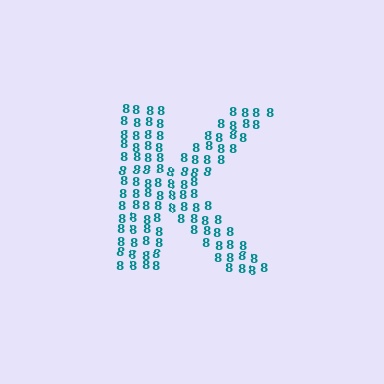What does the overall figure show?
The overall figure shows the letter K.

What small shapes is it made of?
It is made of small digit 8's.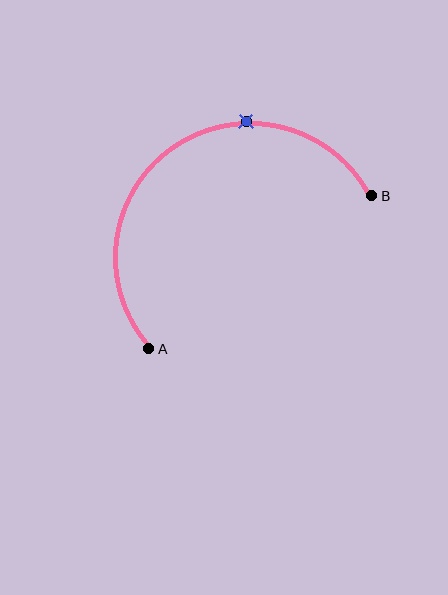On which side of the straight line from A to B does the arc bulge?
The arc bulges above and to the left of the straight line connecting A and B.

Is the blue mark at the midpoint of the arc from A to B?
No. The blue mark lies on the arc but is closer to endpoint B. The arc midpoint would be at the point on the curve equidistant along the arc from both A and B.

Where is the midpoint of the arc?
The arc midpoint is the point on the curve farthest from the straight line joining A and B. It sits above and to the left of that line.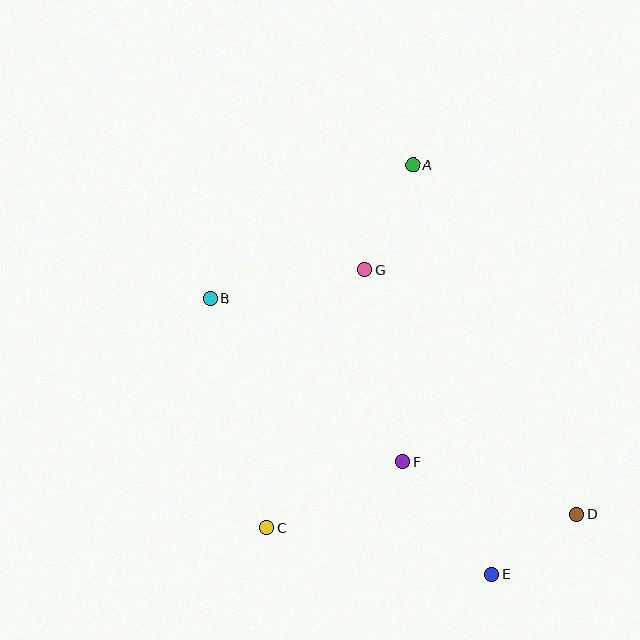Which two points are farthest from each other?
Points B and D are farthest from each other.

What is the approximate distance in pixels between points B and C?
The distance between B and C is approximately 236 pixels.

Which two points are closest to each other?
Points D and E are closest to each other.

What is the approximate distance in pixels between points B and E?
The distance between B and E is approximately 394 pixels.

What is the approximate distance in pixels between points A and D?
The distance between A and D is approximately 386 pixels.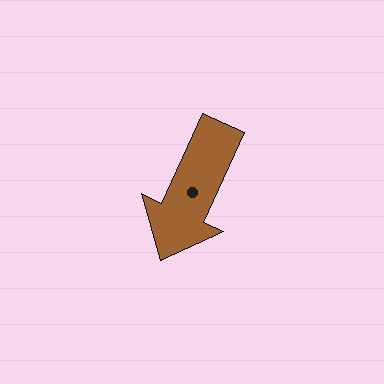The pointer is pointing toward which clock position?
Roughly 7 o'clock.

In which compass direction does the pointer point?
Southwest.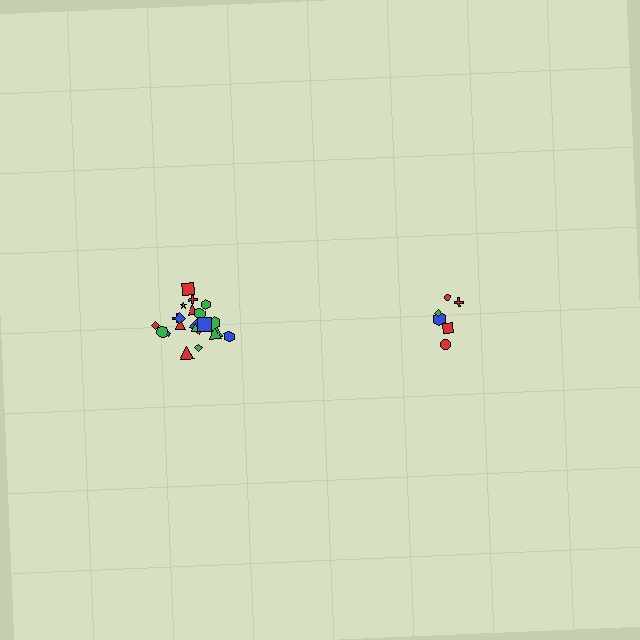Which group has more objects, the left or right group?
The left group.